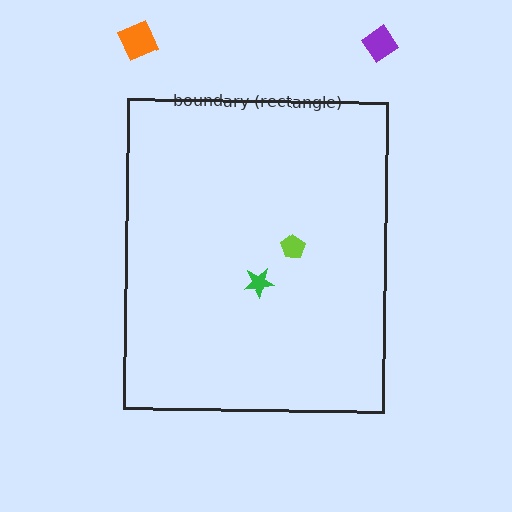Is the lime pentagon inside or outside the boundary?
Inside.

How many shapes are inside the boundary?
2 inside, 2 outside.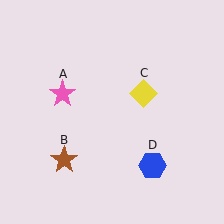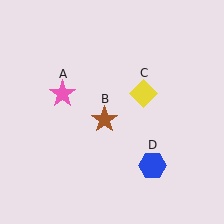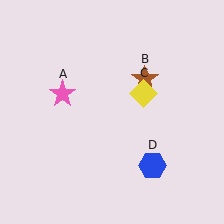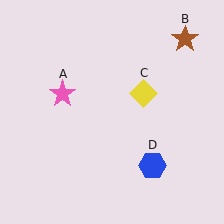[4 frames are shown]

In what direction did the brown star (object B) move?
The brown star (object B) moved up and to the right.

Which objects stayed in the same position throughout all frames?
Pink star (object A) and yellow diamond (object C) and blue hexagon (object D) remained stationary.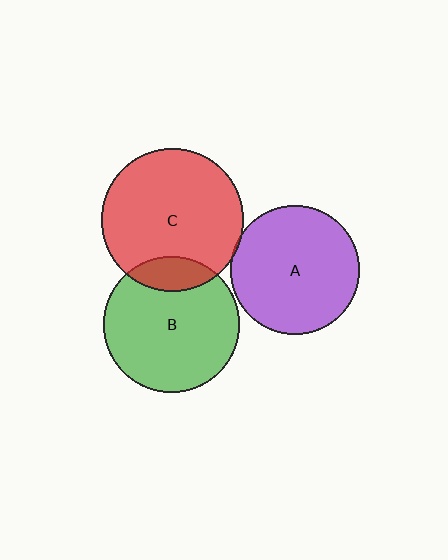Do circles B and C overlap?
Yes.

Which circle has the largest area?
Circle C (red).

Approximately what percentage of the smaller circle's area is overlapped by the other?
Approximately 15%.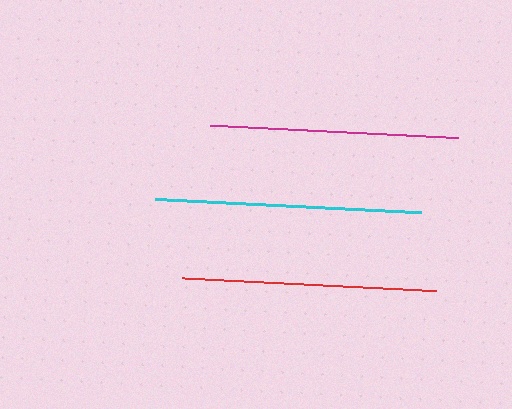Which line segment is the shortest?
The magenta line is the shortest at approximately 248 pixels.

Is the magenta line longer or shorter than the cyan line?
The cyan line is longer than the magenta line.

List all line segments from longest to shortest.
From longest to shortest: cyan, red, magenta.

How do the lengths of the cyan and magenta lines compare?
The cyan and magenta lines are approximately the same length.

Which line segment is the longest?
The cyan line is the longest at approximately 266 pixels.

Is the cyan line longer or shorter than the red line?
The cyan line is longer than the red line.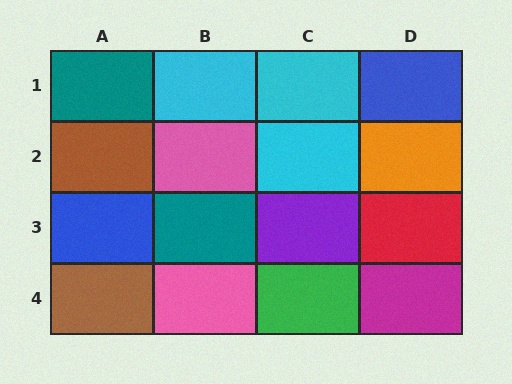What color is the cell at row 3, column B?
Teal.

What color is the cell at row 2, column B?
Pink.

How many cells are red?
1 cell is red.